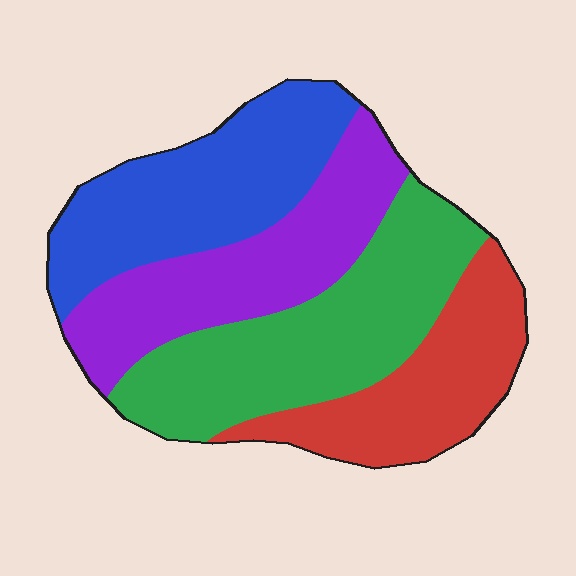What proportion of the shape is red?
Red covers 20% of the shape.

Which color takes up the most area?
Green, at roughly 30%.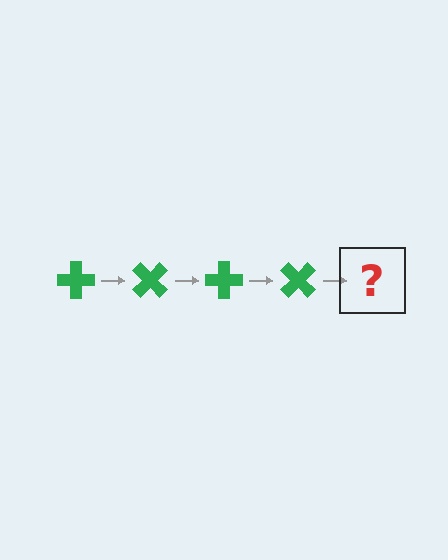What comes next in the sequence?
The next element should be a green cross rotated 180 degrees.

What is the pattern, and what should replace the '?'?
The pattern is that the cross rotates 45 degrees each step. The '?' should be a green cross rotated 180 degrees.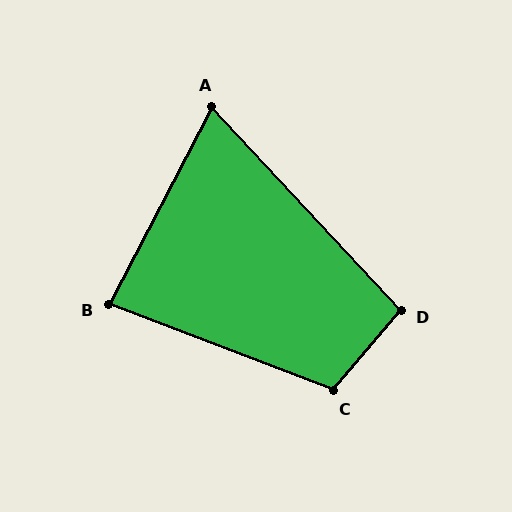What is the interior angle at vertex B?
Approximately 83 degrees (acute).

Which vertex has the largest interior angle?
C, at approximately 109 degrees.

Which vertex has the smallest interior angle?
A, at approximately 71 degrees.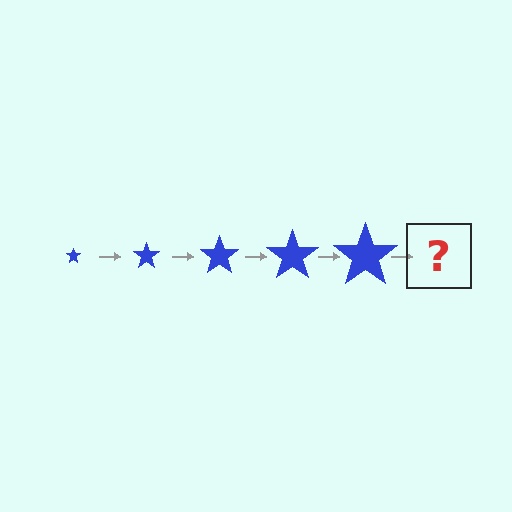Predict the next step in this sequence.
The next step is a blue star, larger than the previous one.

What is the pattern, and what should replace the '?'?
The pattern is that the star gets progressively larger each step. The '?' should be a blue star, larger than the previous one.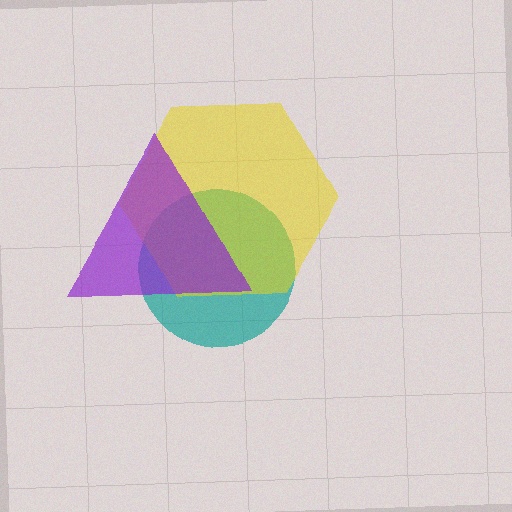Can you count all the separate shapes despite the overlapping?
Yes, there are 3 separate shapes.